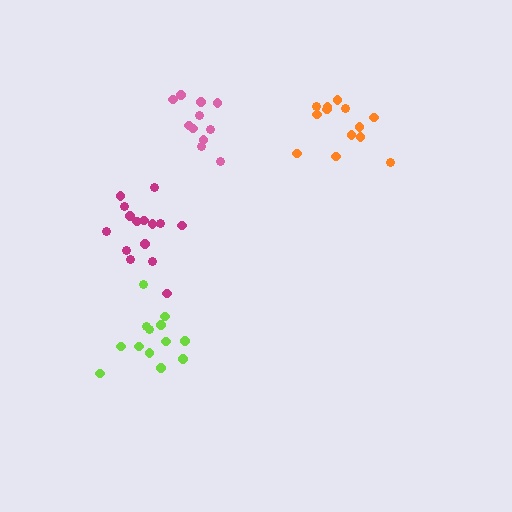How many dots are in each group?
Group 1: 13 dots, Group 2: 11 dots, Group 3: 13 dots, Group 4: 15 dots (52 total).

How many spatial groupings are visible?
There are 4 spatial groupings.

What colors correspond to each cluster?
The clusters are colored: orange, pink, lime, magenta.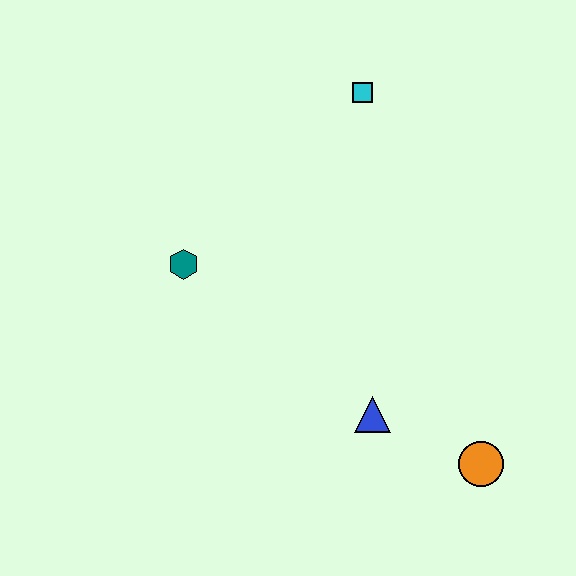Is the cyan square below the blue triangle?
No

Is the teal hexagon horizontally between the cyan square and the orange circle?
No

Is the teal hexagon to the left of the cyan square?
Yes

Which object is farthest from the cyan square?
The orange circle is farthest from the cyan square.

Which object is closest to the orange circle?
The blue triangle is closest to the orange circle.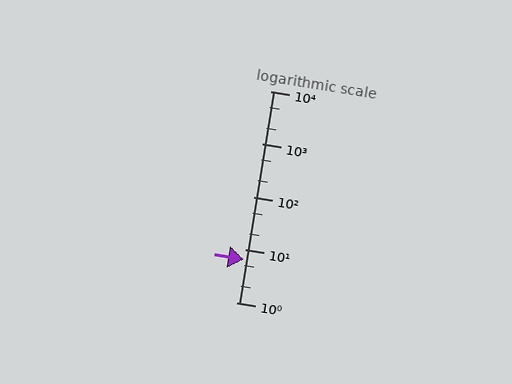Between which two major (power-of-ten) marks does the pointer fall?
The pointer is between 1 and 10.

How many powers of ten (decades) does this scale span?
The scale spans 4 decades, from 1 to 10000.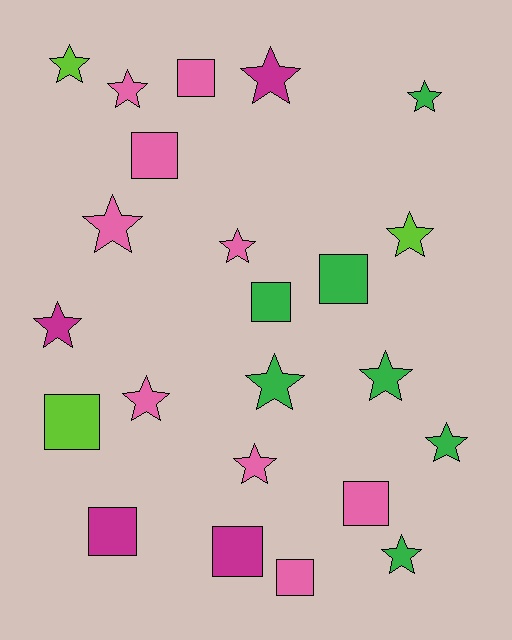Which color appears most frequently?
Pink, with 9 objects.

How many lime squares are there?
There is 1 lime square.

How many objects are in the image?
There are 23 objects.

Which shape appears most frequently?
Star, with 14 objects.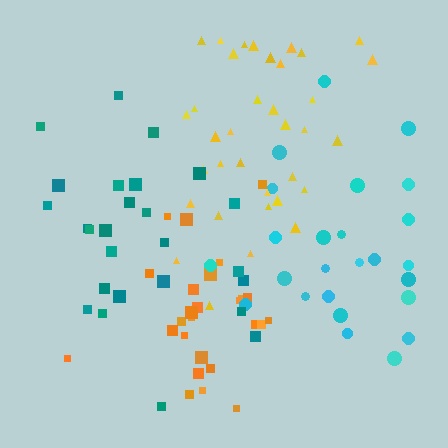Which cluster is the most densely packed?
Orange.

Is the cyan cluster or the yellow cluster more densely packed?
Yellow.